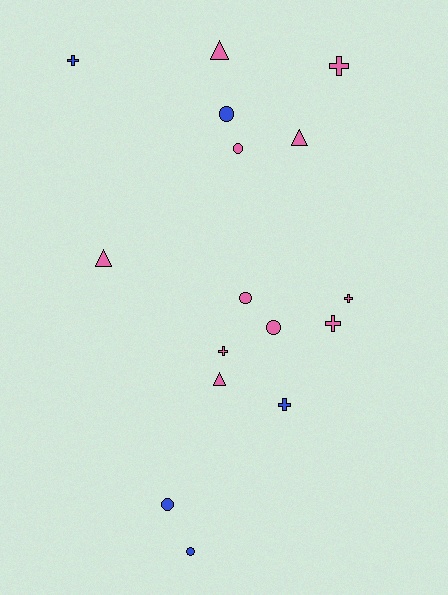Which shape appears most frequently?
Cross, with 6 objects.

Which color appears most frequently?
Pink, with 11 objects.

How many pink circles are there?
There are 3 pink circles.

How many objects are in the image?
There are 16 objects.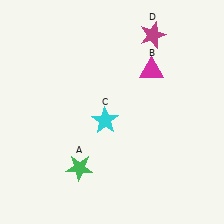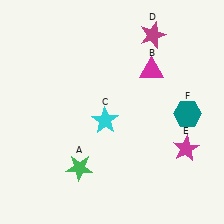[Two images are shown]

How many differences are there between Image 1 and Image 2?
There are 2 differences between the two images.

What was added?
A magenta star (E), a teal hexagon (F) were added in Image 2.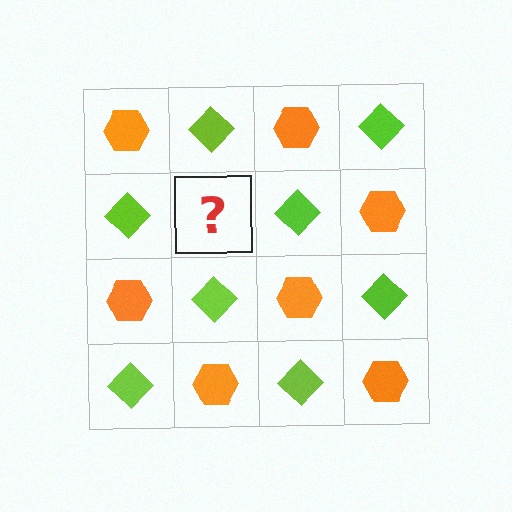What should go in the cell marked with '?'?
The missing cell should contain an orange hexagon.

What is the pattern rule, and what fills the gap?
The rule is that it alternates orange hexagon and lime diamond in a checkerboard pattern. The gap should be filled with an orange hexagon.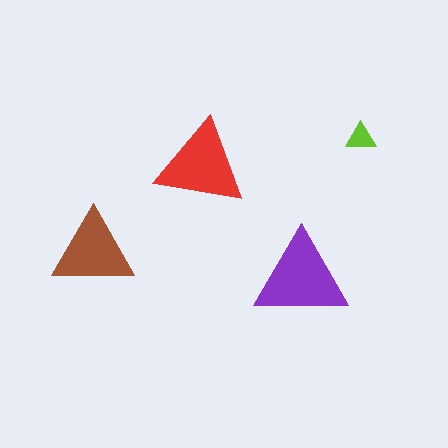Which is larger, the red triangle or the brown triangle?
The red one.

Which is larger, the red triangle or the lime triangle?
The red one.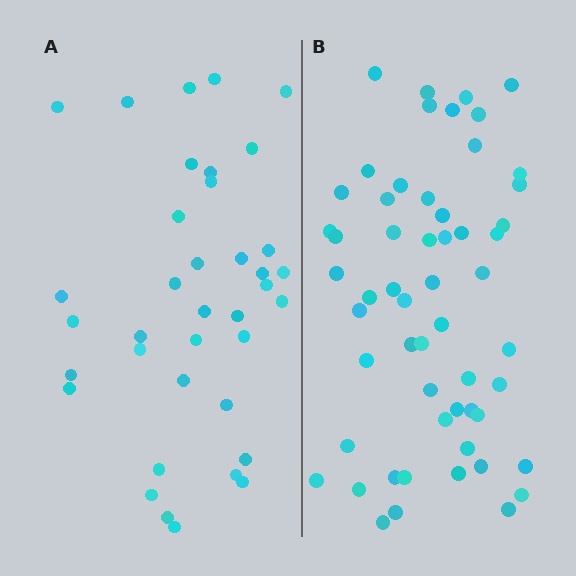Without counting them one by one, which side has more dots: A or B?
Region B (the right region) has more dots.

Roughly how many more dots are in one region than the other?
Region B has approximately 20 more dots than region A.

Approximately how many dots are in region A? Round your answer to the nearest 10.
About 40 dots. (The exact count is 37, which rounds to 40.)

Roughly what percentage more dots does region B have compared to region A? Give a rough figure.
About 50% more.